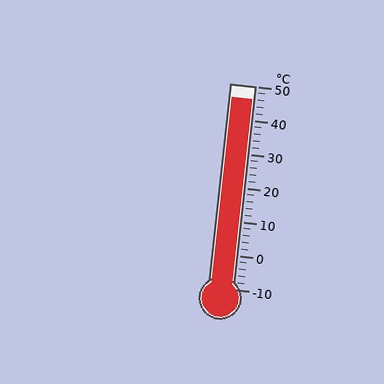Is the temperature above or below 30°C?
The temperature is above 30°C.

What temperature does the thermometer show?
The thermometer shows approximately 46°C.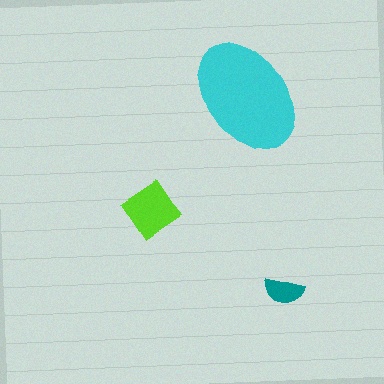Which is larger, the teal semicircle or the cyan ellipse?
The cyan ellipse.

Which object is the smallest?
The teal semicircle.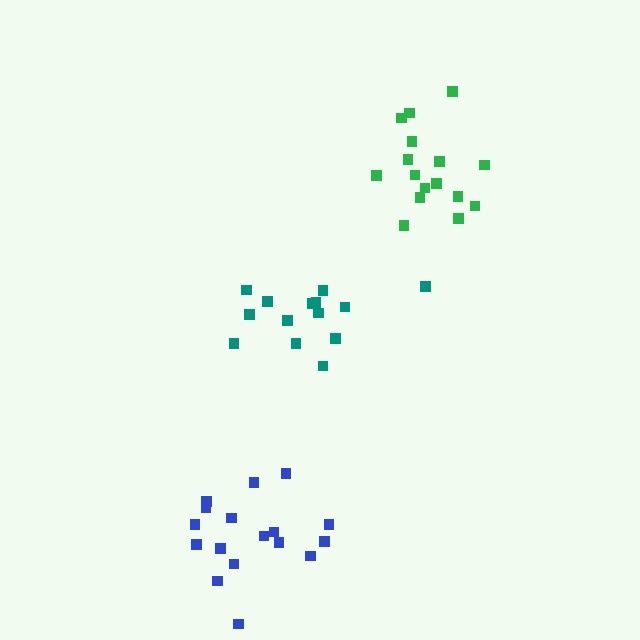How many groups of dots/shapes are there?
There are 3 groups.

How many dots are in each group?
Group 1: 16 dots, Group 2: 17 dots, Group 3: 14 dots (47 total).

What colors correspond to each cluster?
The clusters are colored: green, blue, teal.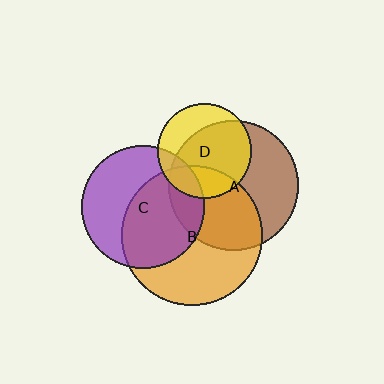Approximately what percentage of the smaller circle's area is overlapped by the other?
Approximately 70%.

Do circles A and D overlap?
Yes.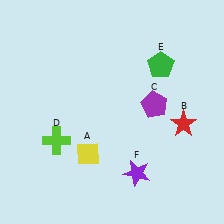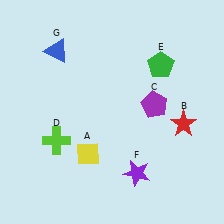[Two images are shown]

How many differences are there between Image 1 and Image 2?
There is 1 difference between the two images.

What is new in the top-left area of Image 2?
A blue triangle (G) was added in the top-left area of Image 2.